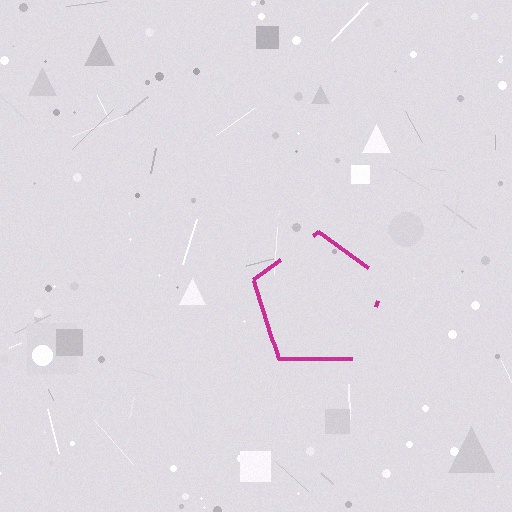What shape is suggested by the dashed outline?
The dashed outline suggests a pentagon.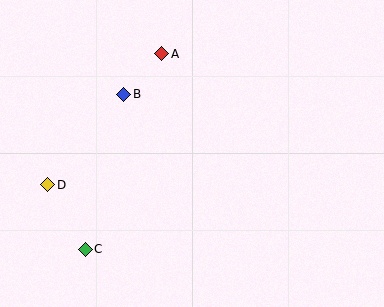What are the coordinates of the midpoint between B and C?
The midpoint between B and C is at (105, 172).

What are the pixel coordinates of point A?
Point A is at (162, 54).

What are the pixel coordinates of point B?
Point B is at (124, 94).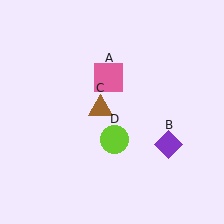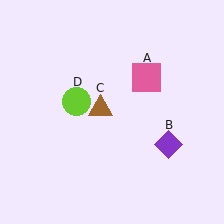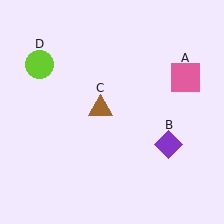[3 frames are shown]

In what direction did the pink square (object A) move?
The pink square (object A) moved right.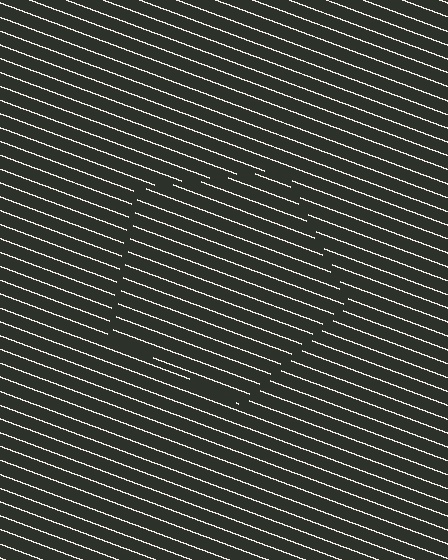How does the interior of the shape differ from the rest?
The interior of the shape contains the same grating, shifted by half a period — the contour is defined by the phase discontinuity where line-ends from the inner and outer gratings abut.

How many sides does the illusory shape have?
5 sides — the line-ends trace a pentagon.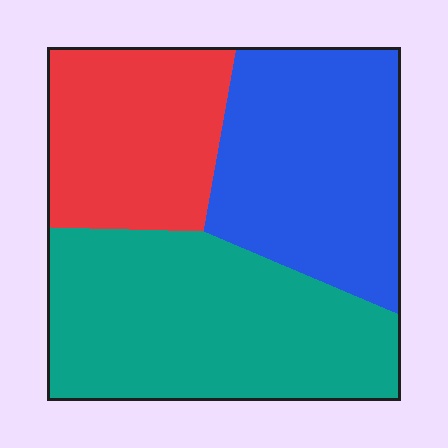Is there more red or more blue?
Blue.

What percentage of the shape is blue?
Blue covers about 35% of the shape.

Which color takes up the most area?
Teal, at roughly 40%.